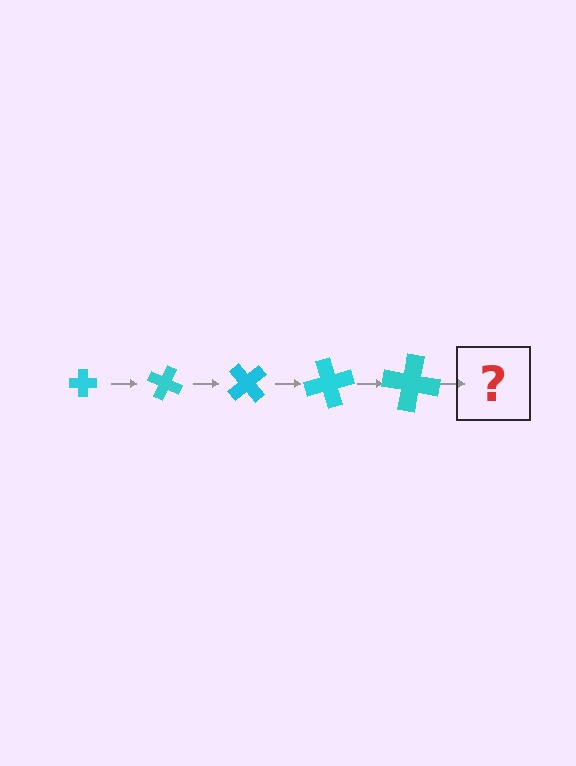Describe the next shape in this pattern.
It should be a cross, larger than the previous one and rotated 125 degrees from the start.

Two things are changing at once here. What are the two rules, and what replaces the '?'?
The two rules are that the cross grows larger each step and it rotates 25 degrees each step. The '?' should be a cross, larger than the previous one and rotated 125 degrees from the start.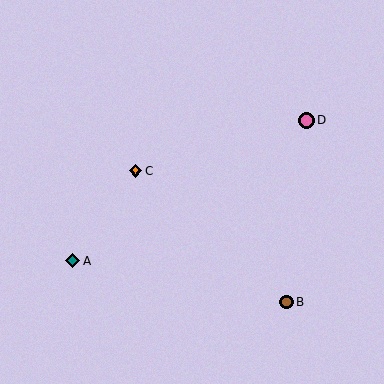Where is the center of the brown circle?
The center of the brown circle is at (286, 302).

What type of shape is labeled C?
Shape C is an orange diamond.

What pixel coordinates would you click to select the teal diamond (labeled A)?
Click at (73, 261) to select the teal diamond A.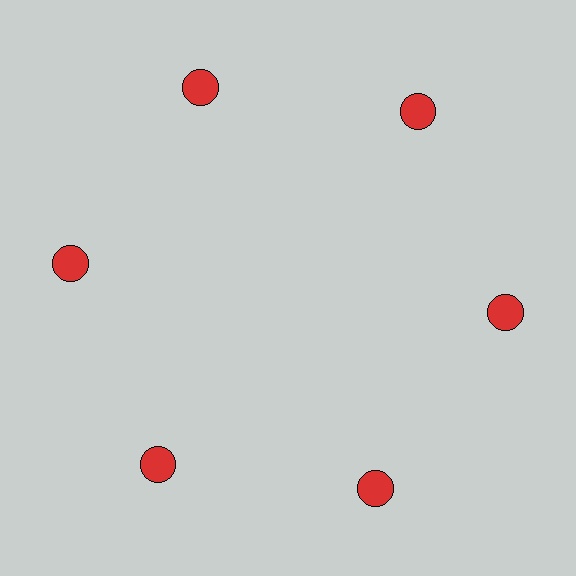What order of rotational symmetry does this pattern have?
This pattern has 6-fold rotational symmetry.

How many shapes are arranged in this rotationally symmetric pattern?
There are 6 shapes, arranged in 6 groups of 1.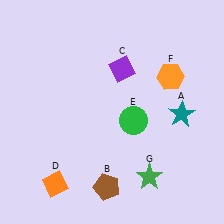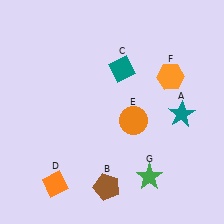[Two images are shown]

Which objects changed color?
C changed from purple to teal. E changed from green to orange.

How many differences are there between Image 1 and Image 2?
There are 2 differences between the two images.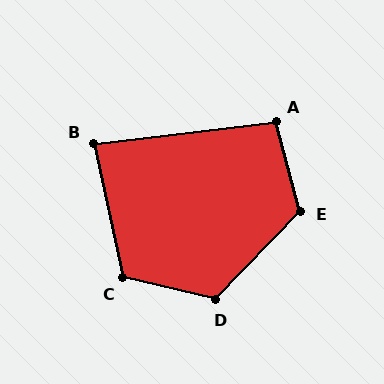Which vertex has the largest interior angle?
E, at approximately 121 degrees.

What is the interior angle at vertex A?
Approximately 98 degrees (obtuse).